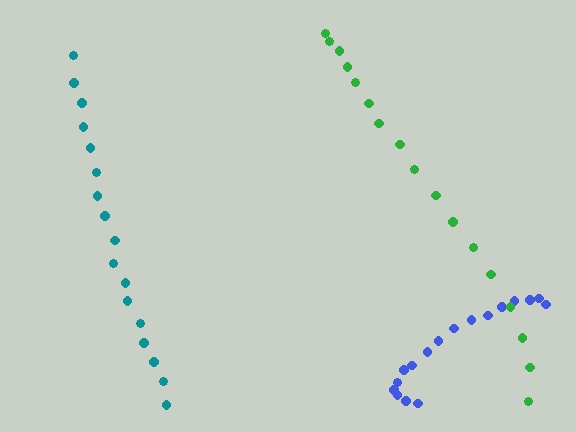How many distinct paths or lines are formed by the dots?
There are 3 distinct paths.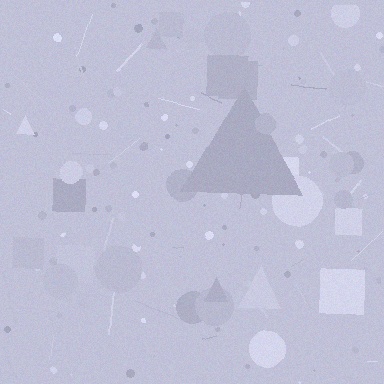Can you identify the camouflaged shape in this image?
The camouflaged shape is a triangle.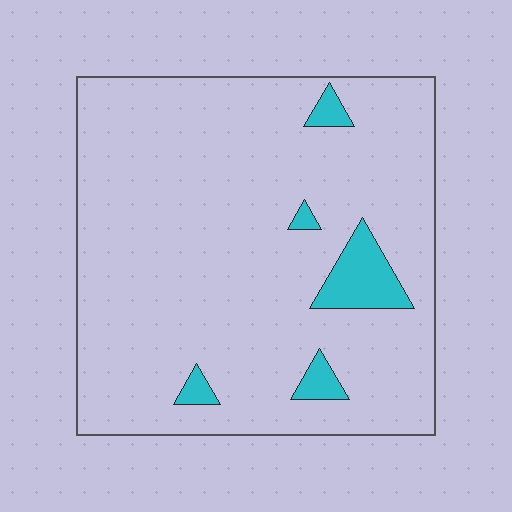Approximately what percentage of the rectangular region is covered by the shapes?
Approximately 5%.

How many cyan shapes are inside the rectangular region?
5.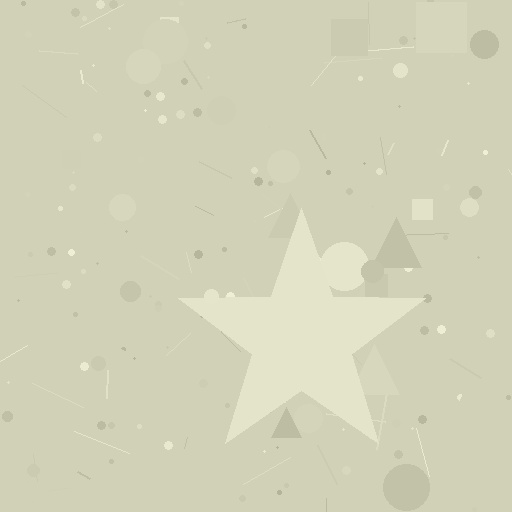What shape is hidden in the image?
A star is hidden in the image.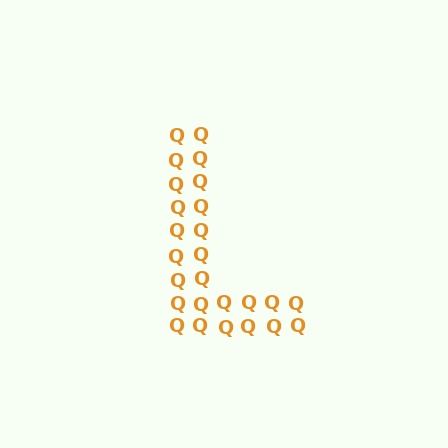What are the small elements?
The small elements are letter Q's.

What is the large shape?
The large shape is the letter L.